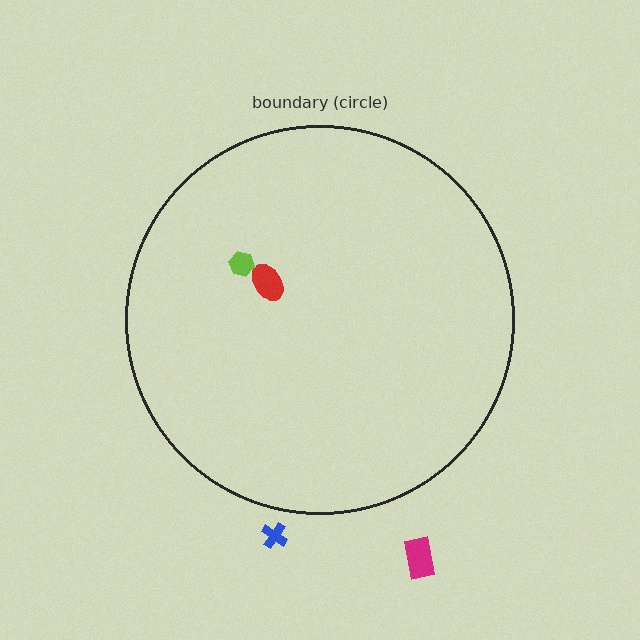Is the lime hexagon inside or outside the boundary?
Inside.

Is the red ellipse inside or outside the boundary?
Inside.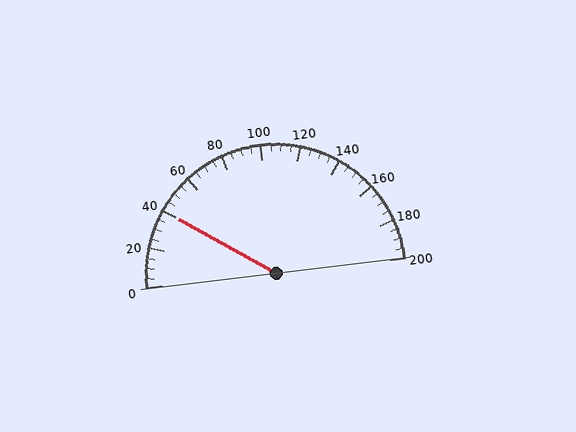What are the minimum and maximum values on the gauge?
The gauge ranges from 0 to 200.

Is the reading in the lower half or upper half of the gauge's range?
The reading is in the lower half of the range (0 to 200).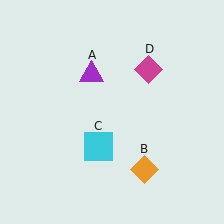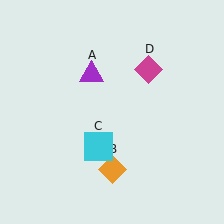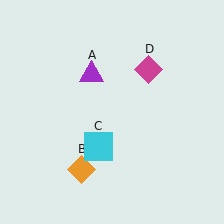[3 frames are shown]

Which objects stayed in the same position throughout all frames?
Purple triangle (object A) and cyan square (object C) and magenta diamond (object D) remained stationary.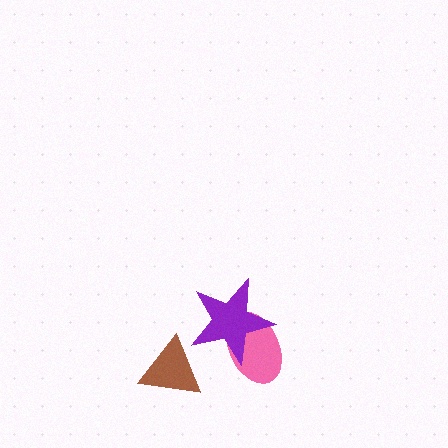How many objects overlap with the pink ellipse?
1 object overlaps with the pink ellipse.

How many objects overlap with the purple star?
1 object overlaps with the purple star.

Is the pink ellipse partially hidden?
Yes, it is partially covered by another shape.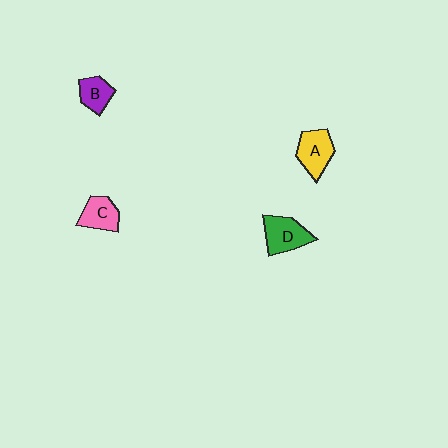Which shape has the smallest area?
Shape B (purple).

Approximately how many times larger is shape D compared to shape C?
Approximately 1.2 times.